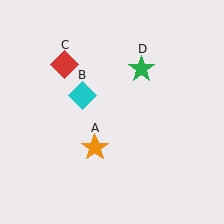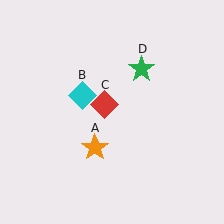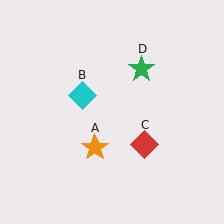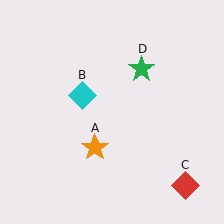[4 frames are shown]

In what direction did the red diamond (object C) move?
The red diamond (object C) moved down and to the right.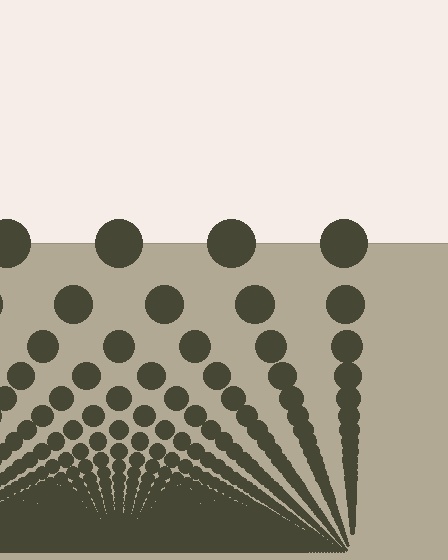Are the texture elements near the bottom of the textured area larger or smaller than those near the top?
Smaller. The gradient is inverted — elements near the bottom are smaller and denser.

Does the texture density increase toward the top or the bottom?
Density increases toward the bottom.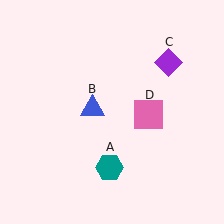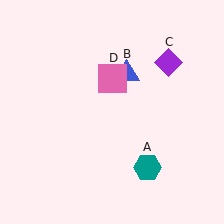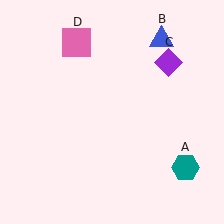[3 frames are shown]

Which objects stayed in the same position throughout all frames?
Purple diamond (object C) remained stationary.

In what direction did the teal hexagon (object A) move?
The teal hexagon (object A) moved right.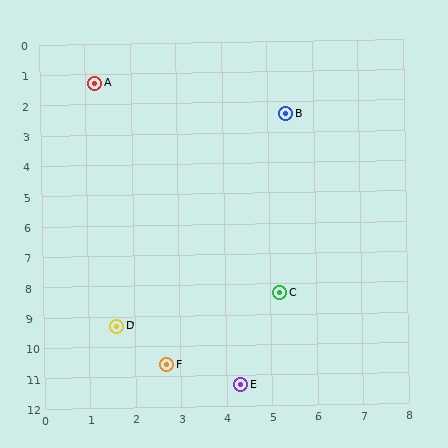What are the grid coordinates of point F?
Point F is at approximately (2.7, 10.6).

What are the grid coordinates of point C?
Point C is at approximately (5.2, 8.3).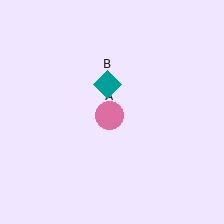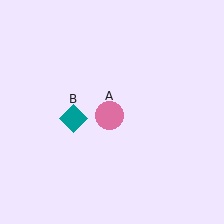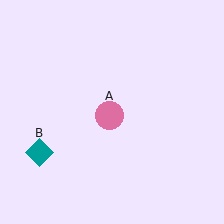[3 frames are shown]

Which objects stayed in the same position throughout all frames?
Pink circle (object A) remained stationary.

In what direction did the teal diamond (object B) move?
The teal diamond (object B) moved down and to the left.